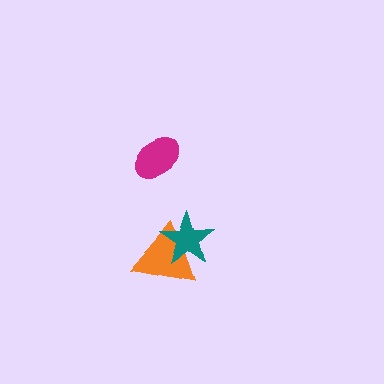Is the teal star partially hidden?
No, no other shape covers it.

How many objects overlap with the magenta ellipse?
0 objects overlap with the magenta ellipse.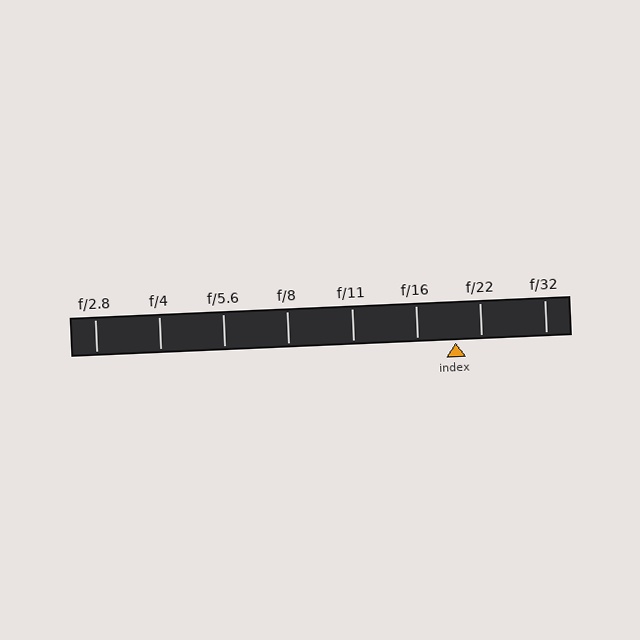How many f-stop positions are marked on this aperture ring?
There are 8 f-stop positions marked.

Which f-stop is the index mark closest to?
The index mark is closest to f/22.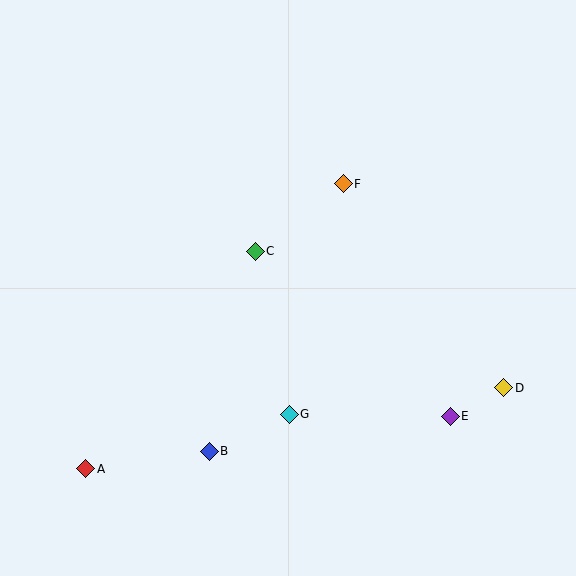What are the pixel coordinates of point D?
Point D is at (504, 388).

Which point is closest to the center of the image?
Point C at (255, 251) is closest to the center.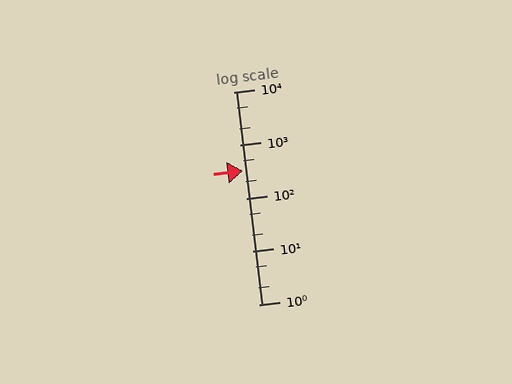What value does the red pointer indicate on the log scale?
The pointer indicates approximately 320.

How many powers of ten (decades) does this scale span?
The scale spans 4 decades, from 1 to 10000.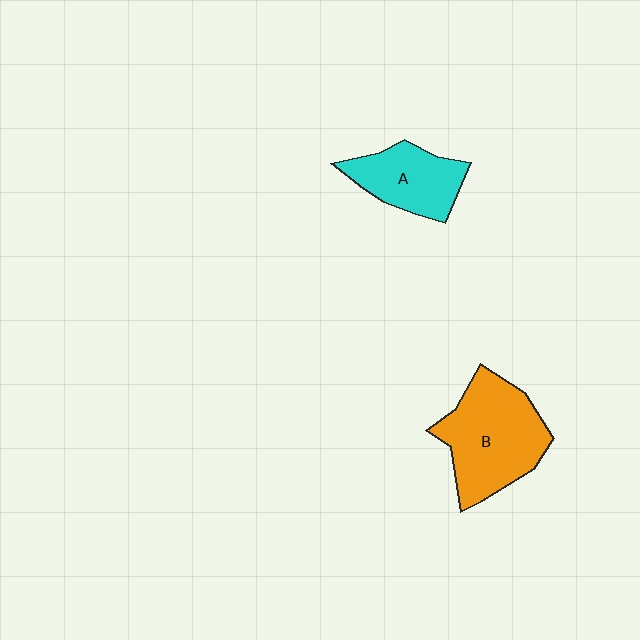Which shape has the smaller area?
Shape A (cyan).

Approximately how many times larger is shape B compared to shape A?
Approximately 1.6 times.